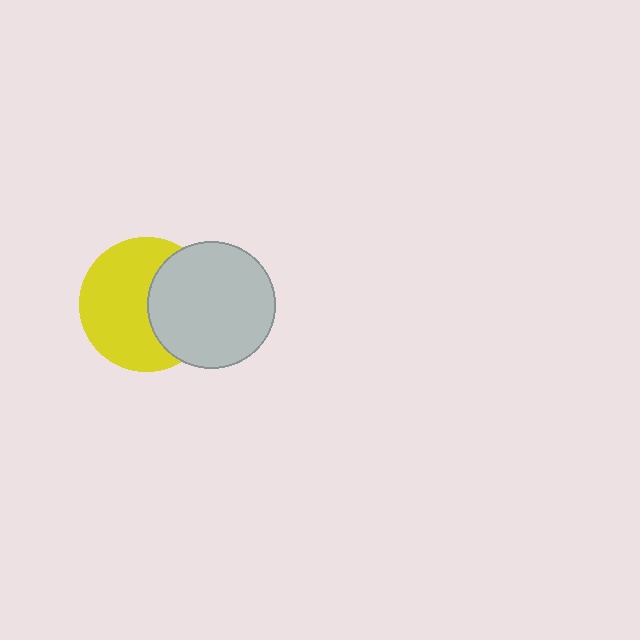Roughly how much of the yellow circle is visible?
About half of it is visible (roughly 62%).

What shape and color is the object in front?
The object in front is a light gray circle.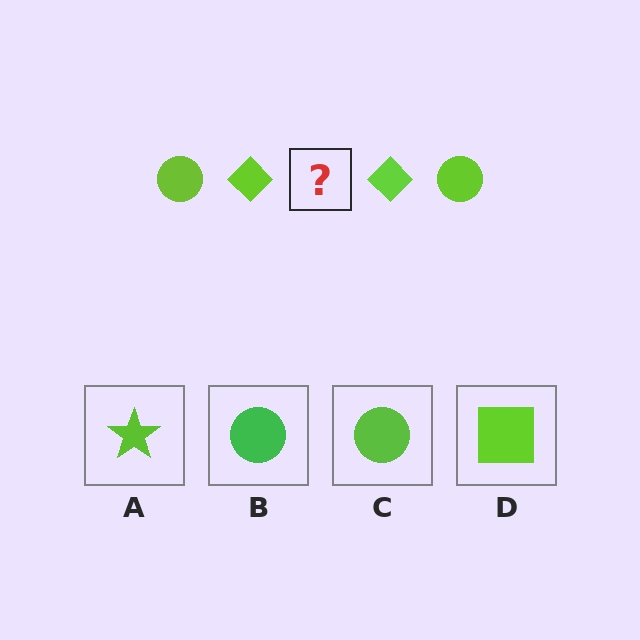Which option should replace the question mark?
Option C.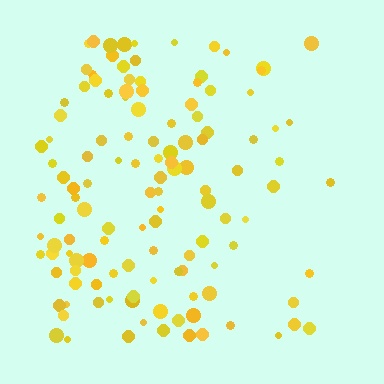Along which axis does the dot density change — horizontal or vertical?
Horizontal.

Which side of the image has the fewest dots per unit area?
The right.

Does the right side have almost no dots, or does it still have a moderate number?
Still a moderate number, just noticeably fewer than the left.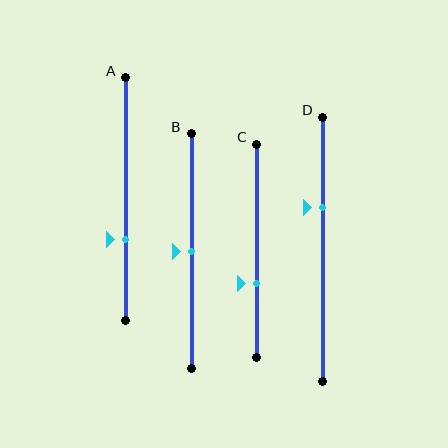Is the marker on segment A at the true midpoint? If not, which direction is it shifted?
No, the marker on segment A is shifted downward by about 17% of the segment length.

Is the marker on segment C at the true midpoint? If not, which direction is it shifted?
No, the marker on segment C is shifted downward by about 15% of the segment length.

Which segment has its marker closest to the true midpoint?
Segment B has its marker closest to the true midpoint.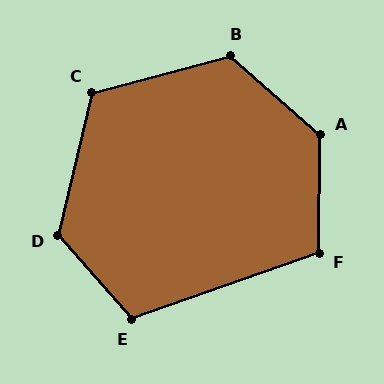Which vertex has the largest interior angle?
A, at approximately 130 degrees.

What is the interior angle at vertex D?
Approximately 125 degrees (obtuse).